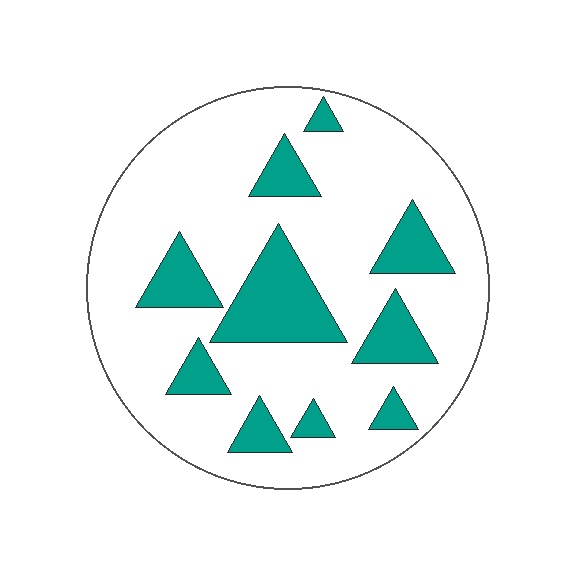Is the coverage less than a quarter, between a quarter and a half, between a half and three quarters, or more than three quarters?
Less than a quarter.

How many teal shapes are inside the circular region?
10.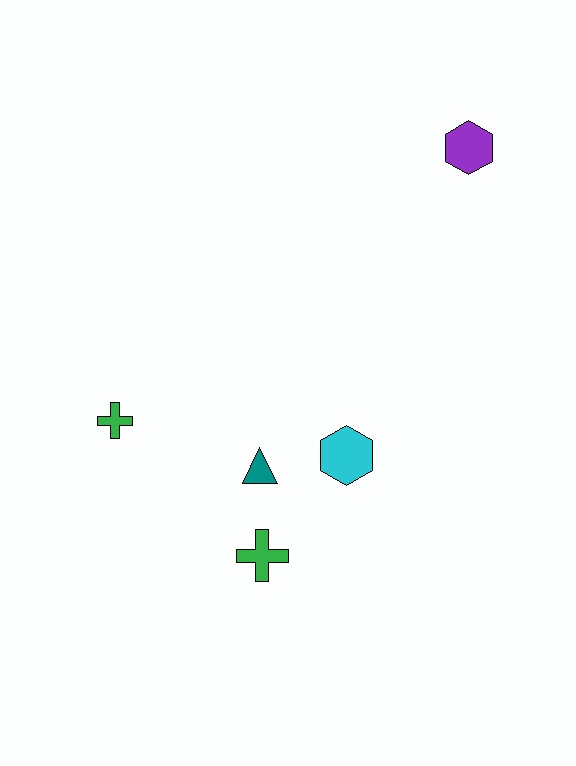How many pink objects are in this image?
There are no pink objects.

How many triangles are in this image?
There is 1 triangle.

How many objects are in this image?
There are 5 objects.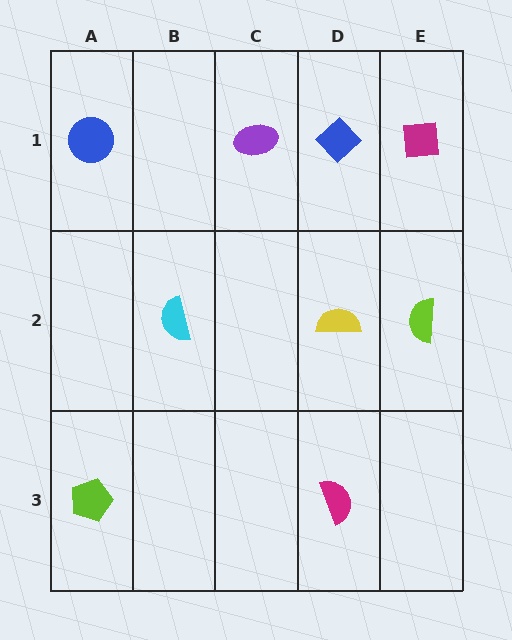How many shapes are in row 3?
2 shapes.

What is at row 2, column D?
A yellow semicircle.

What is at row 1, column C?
A purple ellipse.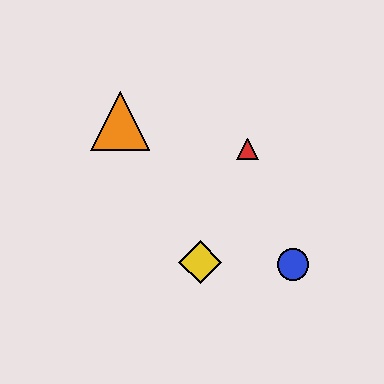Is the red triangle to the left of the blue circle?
Yes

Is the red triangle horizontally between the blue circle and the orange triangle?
Yes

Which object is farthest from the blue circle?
The orange triangle is farthest from the blue circle.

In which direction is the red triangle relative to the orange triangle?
The red triangle is to the right of the orange triangle.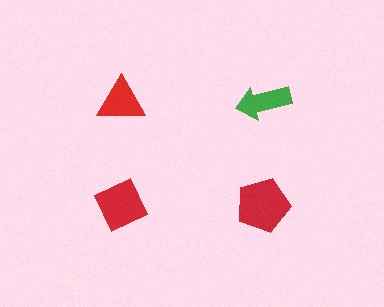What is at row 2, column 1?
A red diamond.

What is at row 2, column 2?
A red pentagon.